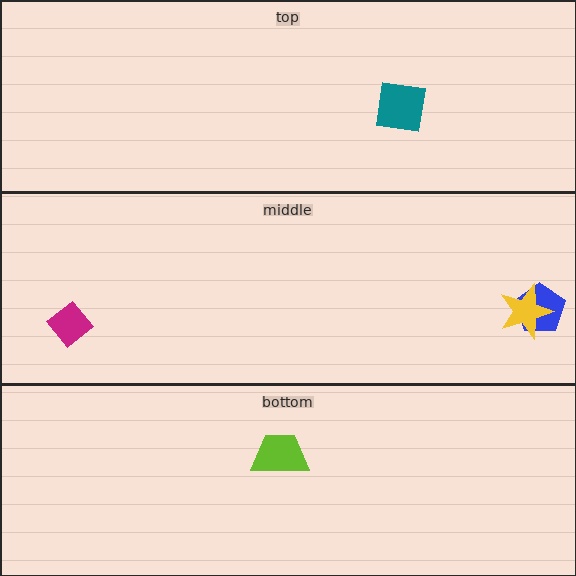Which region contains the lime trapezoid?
The bottom region.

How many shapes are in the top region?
1.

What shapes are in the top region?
The teal square.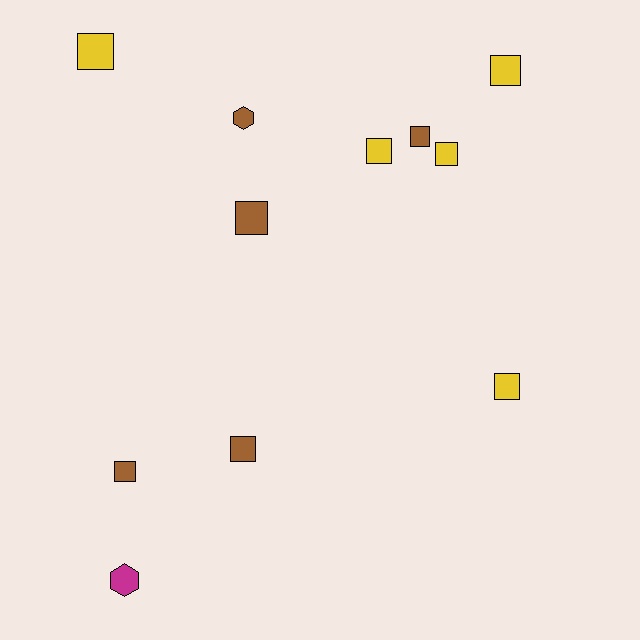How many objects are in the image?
There are 11 objects.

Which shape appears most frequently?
Square, with 9 objects.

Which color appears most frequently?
Brown, with 5 objects.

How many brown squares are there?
There are 4 brown squares.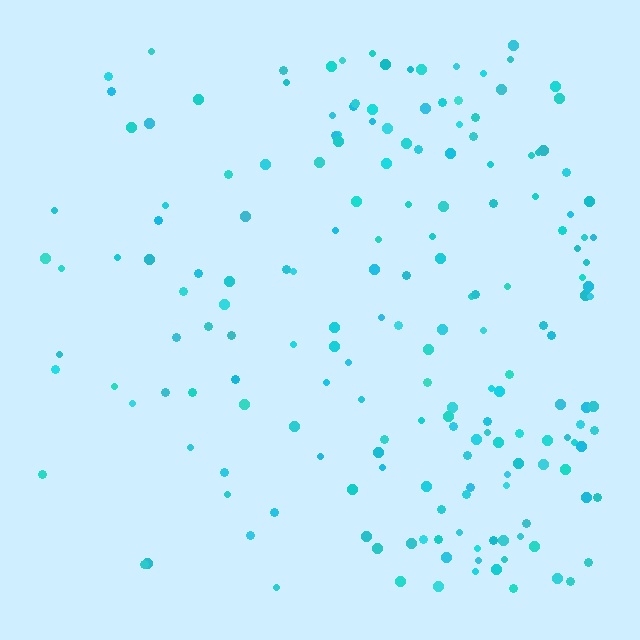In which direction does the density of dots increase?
From left to right, with the right side densest.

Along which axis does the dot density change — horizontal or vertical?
Horizontal.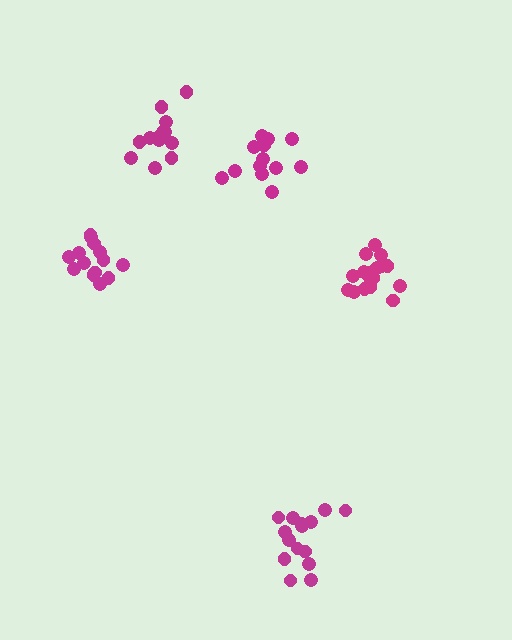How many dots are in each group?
Group 1: 13 dots, Group 2: 15 dots, Group 3: 18 dots, Group 4: 13 dots, Group 5: 14 dots (73 total).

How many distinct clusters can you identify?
There are 5 distinct clusters.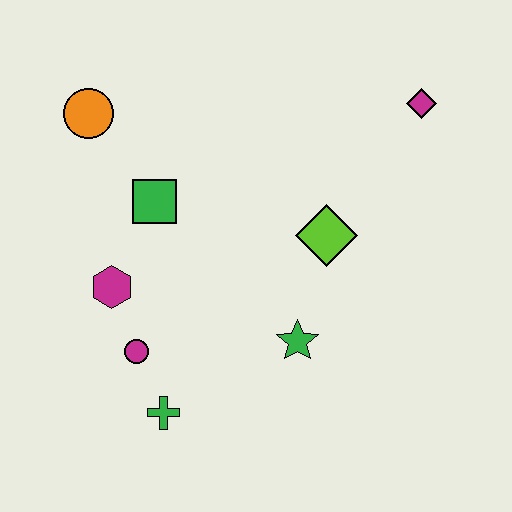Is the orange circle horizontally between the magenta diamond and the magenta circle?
No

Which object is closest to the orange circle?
The green square is closest to the orange circle.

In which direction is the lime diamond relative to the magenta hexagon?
The lime diamond is to the right of the magenta hexagon.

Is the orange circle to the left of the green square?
Yes